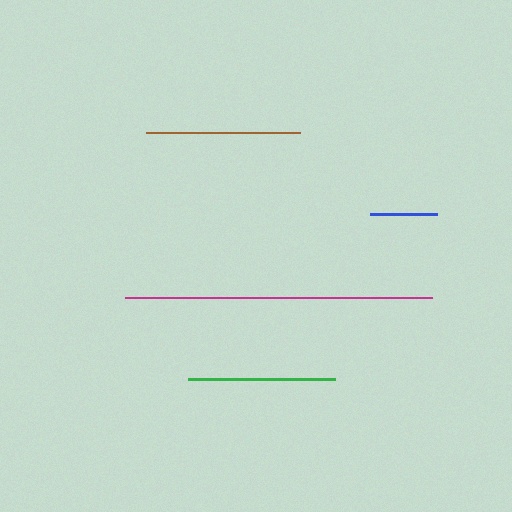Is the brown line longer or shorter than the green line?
The brown line is longer than the green line.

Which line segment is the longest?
The magenta line is the longest at approximately 307 pixels.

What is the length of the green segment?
The green segment is approximately 147 pixels long.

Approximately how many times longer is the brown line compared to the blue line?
The brown line is approximately 2.3 times the length of the blue line.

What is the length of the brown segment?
The brown segment is approximately 154 pixels long.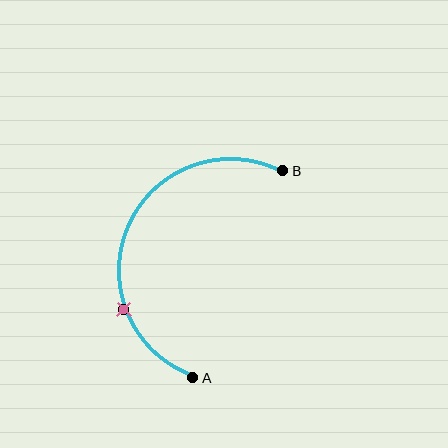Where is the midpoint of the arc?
The arc midpoint is the point on the curve farthest from the straight line joining A and B. It sits to the left of that line.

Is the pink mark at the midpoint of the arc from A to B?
No. The pink mark lies on the arc but is closer to endpoint A. The arc midpoint would be at the point on the curve equidistant along the arc from both A and B.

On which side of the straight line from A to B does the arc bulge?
The arc bulges to the left of the straight line connecting A and B.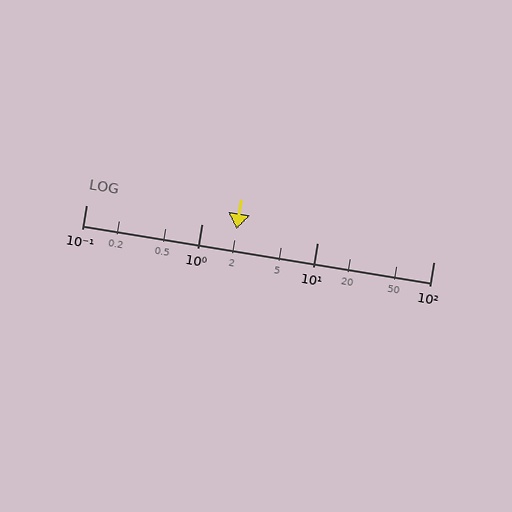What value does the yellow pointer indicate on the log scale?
The pointer indicates approximately 2.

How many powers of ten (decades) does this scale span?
The scale spans 3 decades, from 0.1 to 100.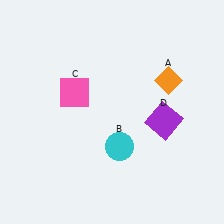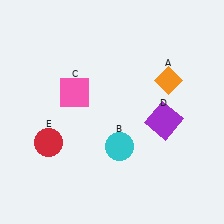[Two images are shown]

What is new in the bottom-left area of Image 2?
A red circle (E) was added in the bottom-left area of Image 2.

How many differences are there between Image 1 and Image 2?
There is 1 difference between the two images.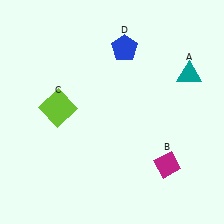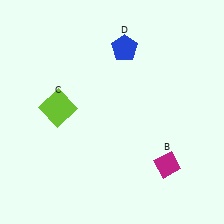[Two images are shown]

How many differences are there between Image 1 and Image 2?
There is 1 difference between the two images.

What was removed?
The teal triangle (A) was removed in Image 2.